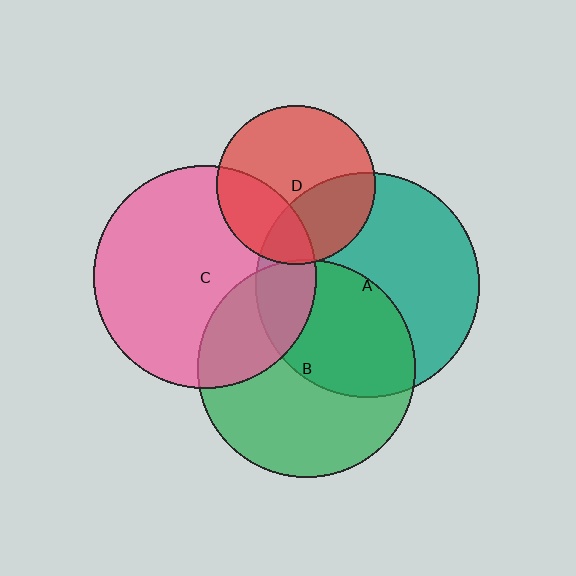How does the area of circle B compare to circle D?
Approximately 1.9 times.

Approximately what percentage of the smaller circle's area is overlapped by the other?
Approximately 30%.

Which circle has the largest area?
Circle A (teal).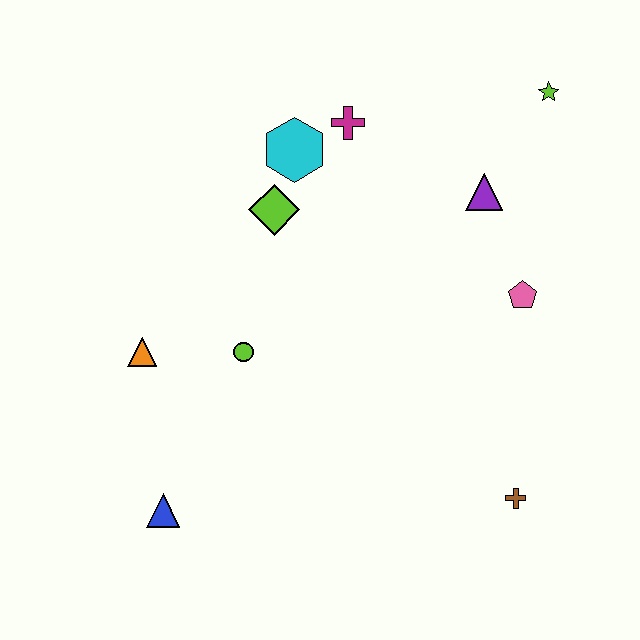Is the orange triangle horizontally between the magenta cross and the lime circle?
No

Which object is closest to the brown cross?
The pink pentagon is closest to the brown cross.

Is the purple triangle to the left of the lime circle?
No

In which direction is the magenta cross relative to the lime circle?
The magenta cross is above the lime circle.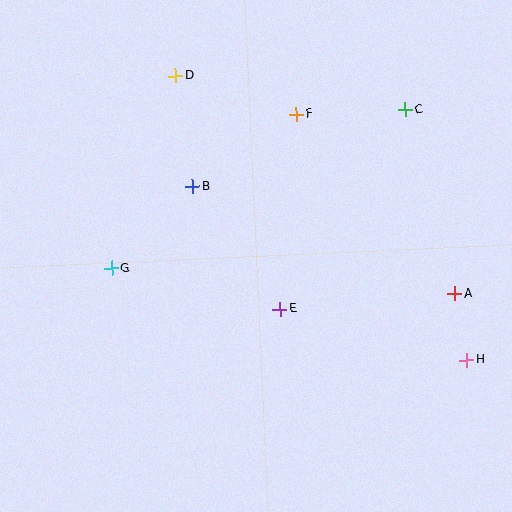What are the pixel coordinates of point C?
Point C is at (405, 110).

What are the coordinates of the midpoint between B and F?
The midpoint between B and F is at (244, 151).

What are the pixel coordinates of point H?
Point H is at (467, 360).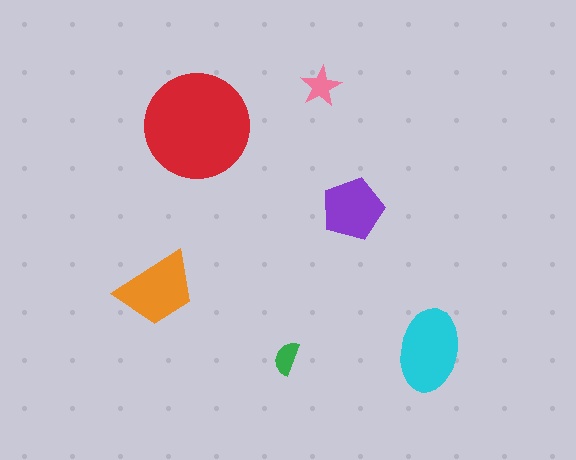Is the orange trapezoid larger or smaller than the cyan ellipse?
Smaller.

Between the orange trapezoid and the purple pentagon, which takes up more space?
The orange trapezoid.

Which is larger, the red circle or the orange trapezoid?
The red circle.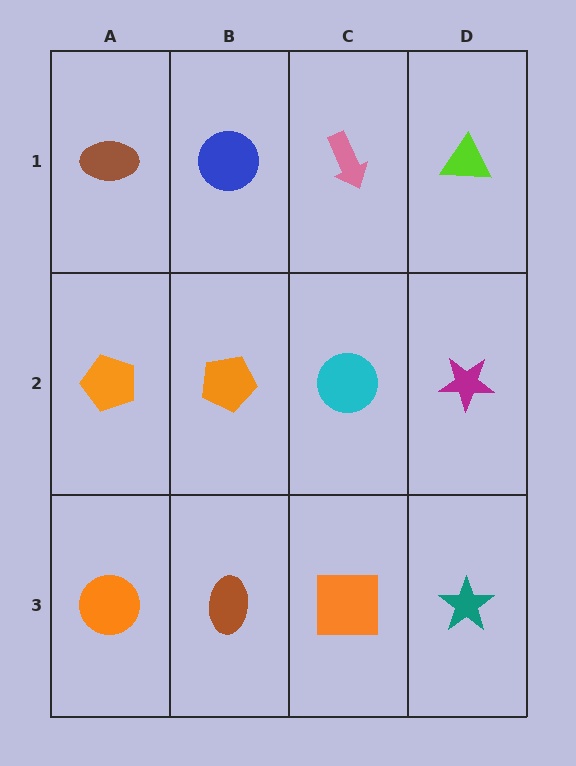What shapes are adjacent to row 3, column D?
A magenta star (row 2, column D), an orange square (row 3, column C).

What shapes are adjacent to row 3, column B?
An orange pentagon (row 2, column B), an orange circle (row 3, column A), an orange square (row 3, column C).